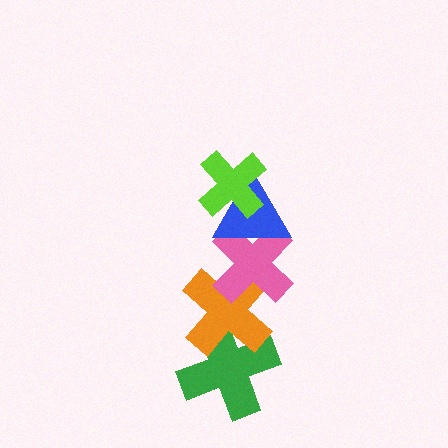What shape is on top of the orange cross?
The pink cross is on top of the orange cross.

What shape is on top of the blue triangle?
The lime cross is on top of the blue triangle.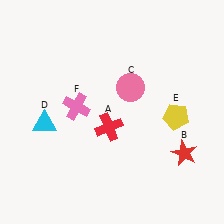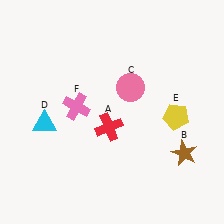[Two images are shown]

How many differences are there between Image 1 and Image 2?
There is 1 difference between the two images.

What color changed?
The star (B) changed from red in Image 1 to brown in Image 2.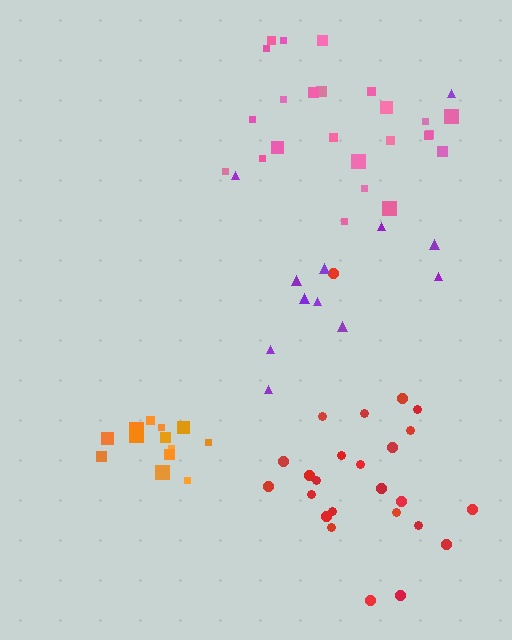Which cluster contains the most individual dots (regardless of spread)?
Red (25).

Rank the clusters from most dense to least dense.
orange, pink, red, purple.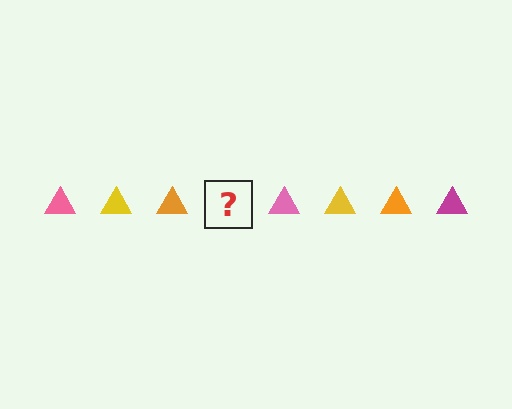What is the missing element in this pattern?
The missing element is a magenta triangle.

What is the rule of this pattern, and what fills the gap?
The rule is that the pattern cycles through pink, yellow, orange, magenta triangles. The gap should be filled with a magenta triangle.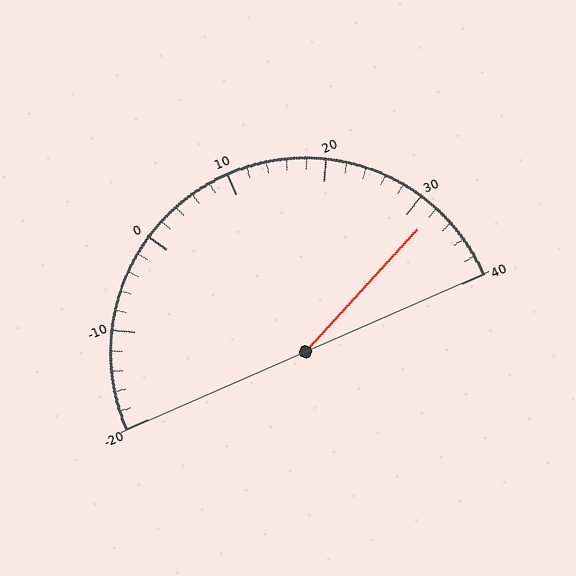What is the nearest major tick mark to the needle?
The nearest major tick mark is 30.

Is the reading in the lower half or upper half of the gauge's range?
The reading is in the upper half of the range (-20 to 40).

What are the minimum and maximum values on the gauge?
The gauge ranges from -20 to 40.